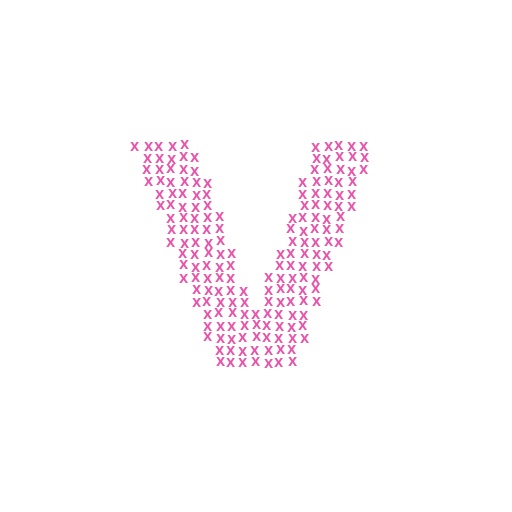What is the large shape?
The large shape is the letter V.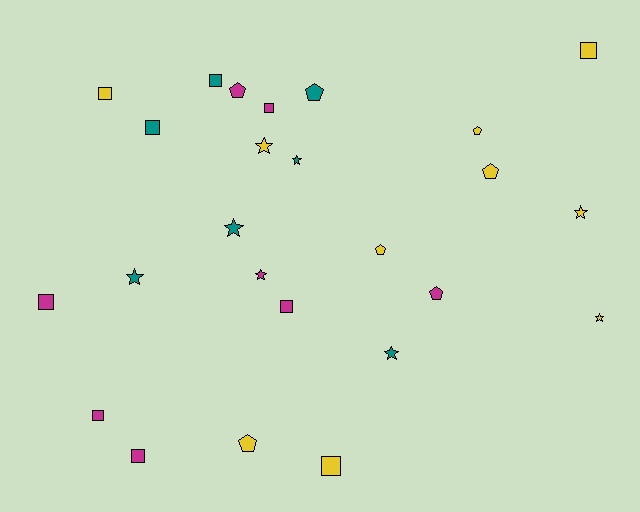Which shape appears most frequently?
Square, with 10 objects.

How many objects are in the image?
There are 25 objects.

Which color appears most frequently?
Yellow, with 10 objects.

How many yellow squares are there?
There are 3 yellow squares.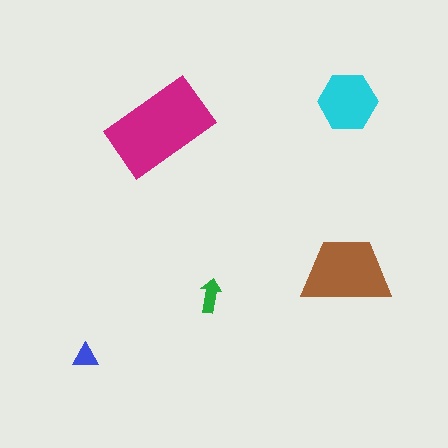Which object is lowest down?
The blue triangle is bottommost.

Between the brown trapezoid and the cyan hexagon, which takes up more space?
The brown trapezoid.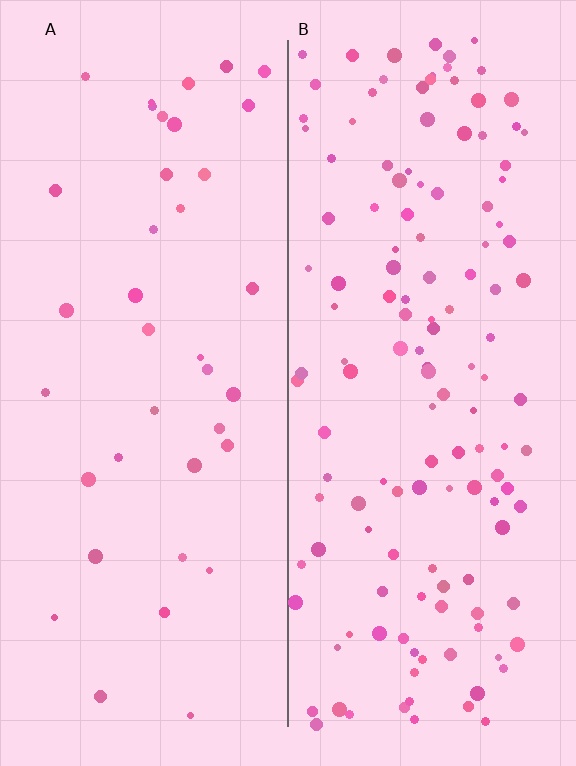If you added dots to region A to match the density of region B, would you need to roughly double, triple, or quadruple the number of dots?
Approximately quadruple.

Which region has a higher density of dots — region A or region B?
B (the right).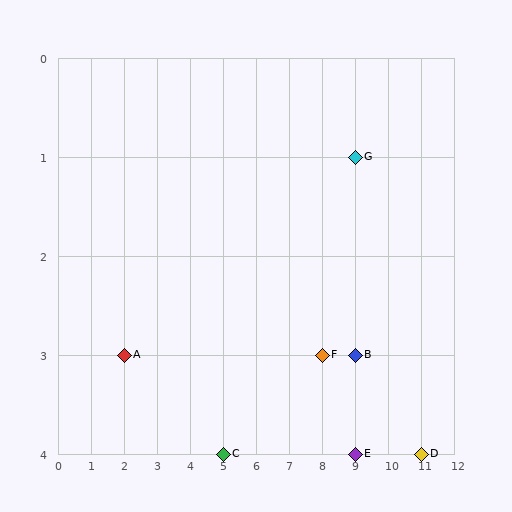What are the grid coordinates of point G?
Point G is at grid coordinates (9, 1).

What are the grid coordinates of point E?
Point E is at grid coordinates (9, 4).